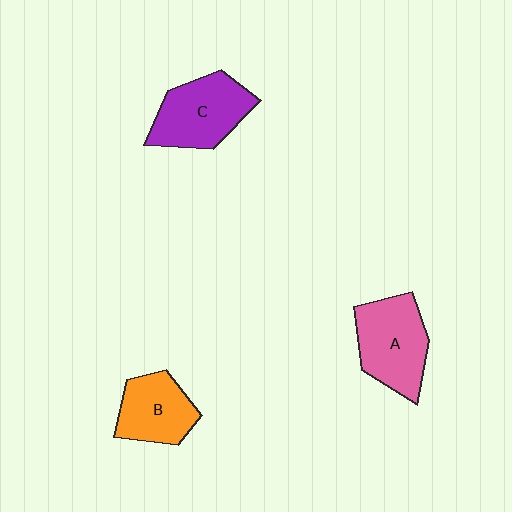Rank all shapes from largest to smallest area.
From largest to smallest: A (pink), C (purple), B (orange).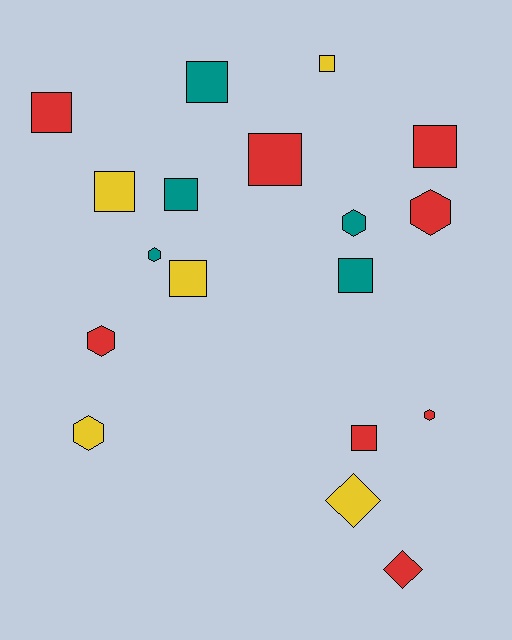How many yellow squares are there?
There are 3 yellow squares.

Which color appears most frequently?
Red, with 8 objects.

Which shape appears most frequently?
Square, with 10 objects.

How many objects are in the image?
There are 18 objects.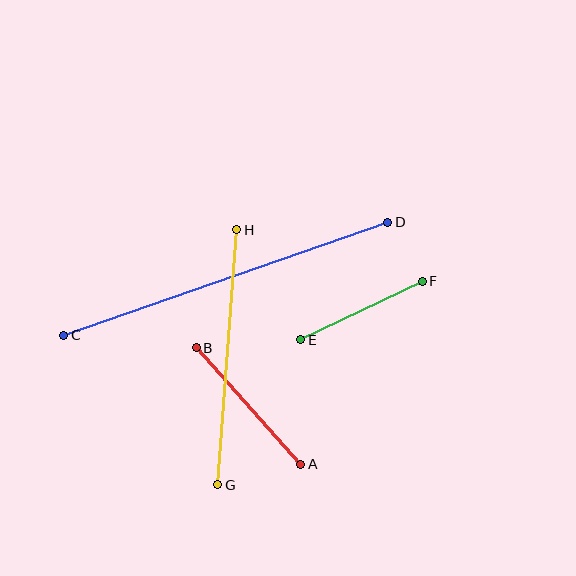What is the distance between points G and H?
The distance is approximately 256 pixels.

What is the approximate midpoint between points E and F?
The midpoint is at approximately (361, 311) pixels.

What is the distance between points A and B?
The distance is approximately 156 pixels.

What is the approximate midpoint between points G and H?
The midpoint is at approximately (227, 357) pixels.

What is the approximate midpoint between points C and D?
The midpoint is at approximately (226, 279) pixels.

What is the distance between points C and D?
The distance is approximately 343 pixels.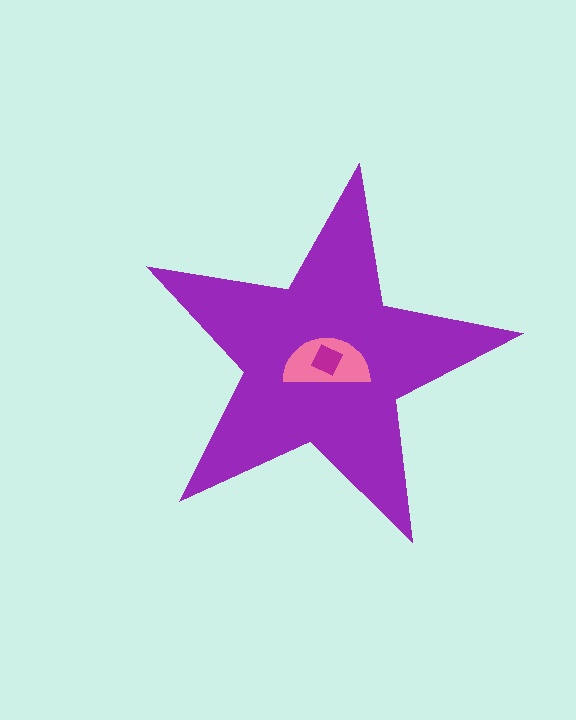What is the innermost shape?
The magenta square.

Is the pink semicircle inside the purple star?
Yes.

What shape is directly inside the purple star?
The pink semicircle.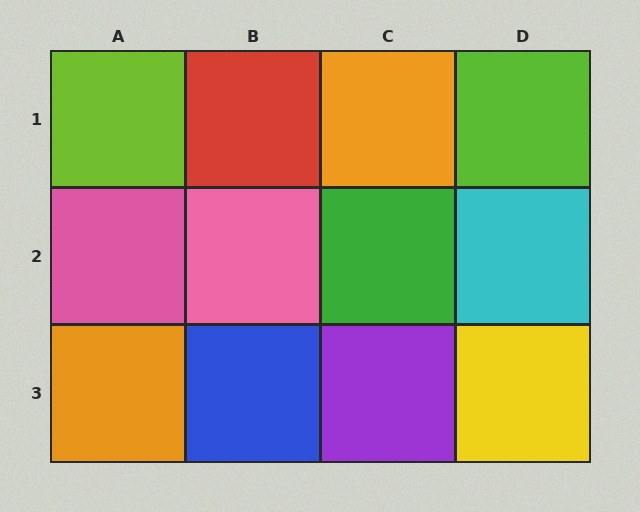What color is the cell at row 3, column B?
Blue.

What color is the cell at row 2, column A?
Pink.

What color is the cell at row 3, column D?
Yellow.